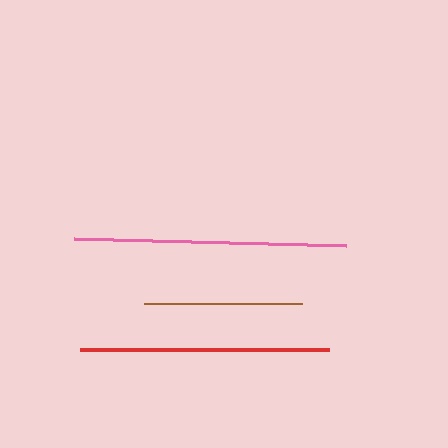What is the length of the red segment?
The red segment is approximately 249 pixels long.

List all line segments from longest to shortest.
From longest to shortest: pink, red, brown.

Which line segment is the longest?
The pink line is the longest at approximately 272 pixels.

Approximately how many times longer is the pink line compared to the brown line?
The pink line is approximately 1.7 times the length of the brown line.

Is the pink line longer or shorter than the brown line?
The pink line is longer than the brown line.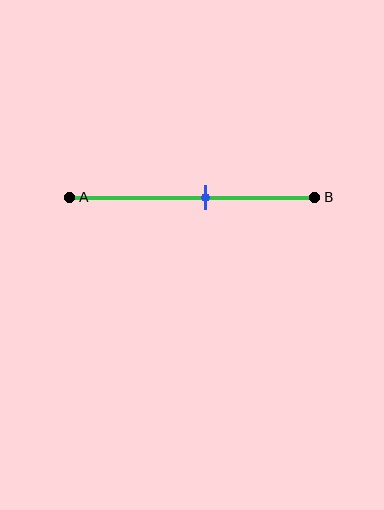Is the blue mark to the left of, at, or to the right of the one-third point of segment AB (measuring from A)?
The blue mark is to the right of the one-third point of segment AB.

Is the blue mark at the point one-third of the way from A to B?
No, the mark is at about 55% from A, not at the 33% one-third point.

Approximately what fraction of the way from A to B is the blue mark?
The blue mark is approximately 55% of the way from A to B.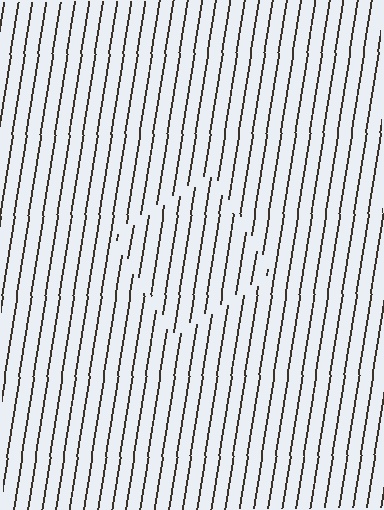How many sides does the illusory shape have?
4 sides — the line-ends trace a square.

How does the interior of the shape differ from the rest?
The interior of the shape contains the same grating, shifted by half a period — the contour is defined by the phase discontinuity where line-ends from the inner and outer gratings abut.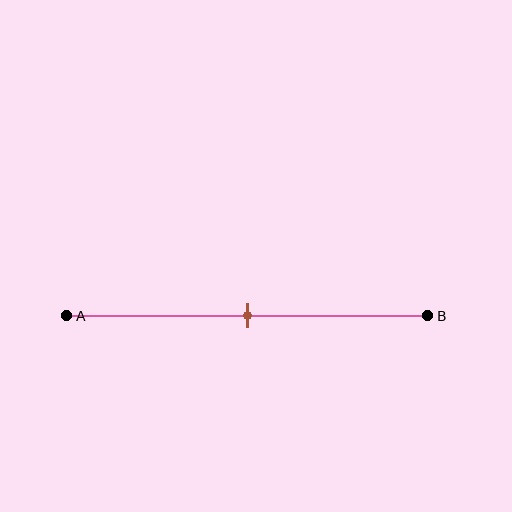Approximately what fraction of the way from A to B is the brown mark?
The brown mark is approximately 50% of the way from A to B.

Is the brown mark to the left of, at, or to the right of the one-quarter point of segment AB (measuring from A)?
The brown mark is to the right of the one-quarter point of segment AB.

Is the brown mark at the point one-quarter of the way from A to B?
No, the mark is at about 50% from A, not at the 25% one-quarter point.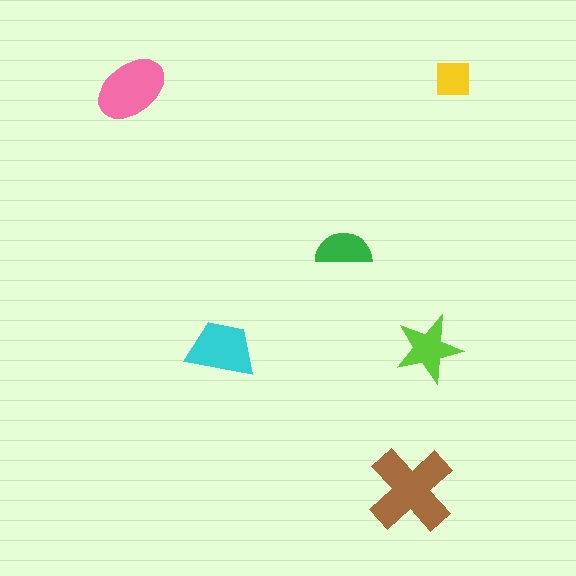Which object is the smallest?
The yellow square.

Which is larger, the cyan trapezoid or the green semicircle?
The cyan trapezoid.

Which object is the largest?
The brown cross.